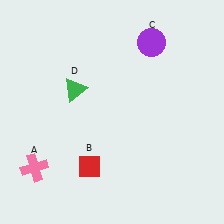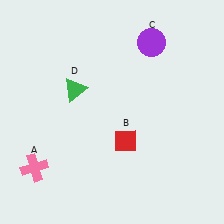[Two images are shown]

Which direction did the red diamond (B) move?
The red diamond (B) moved right.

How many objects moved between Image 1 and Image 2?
1 object moved between the two images.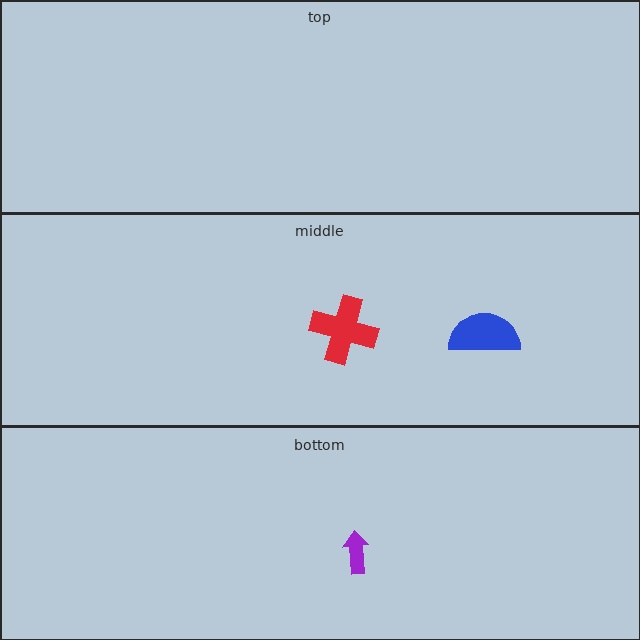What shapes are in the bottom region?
The purple arrow.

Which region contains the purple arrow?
The bottom region.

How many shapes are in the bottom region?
1.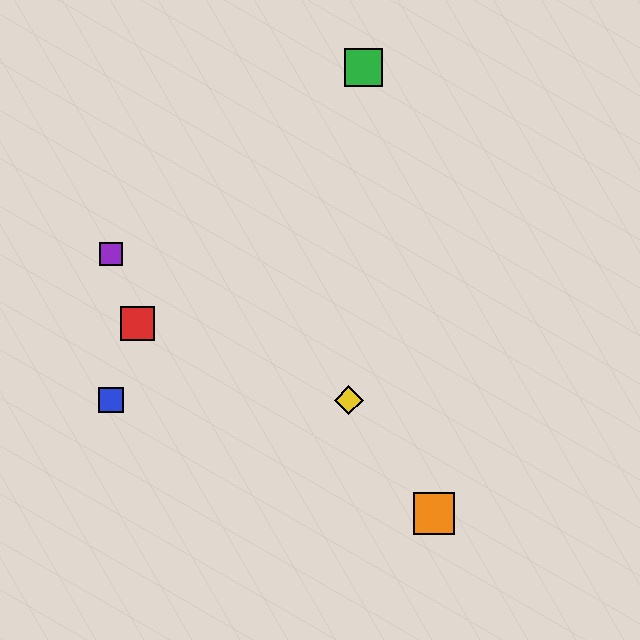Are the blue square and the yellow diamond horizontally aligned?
Yes, both are at y≈400.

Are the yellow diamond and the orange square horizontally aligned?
No, the yellow diamond is at y≈400 and the orange square is at y≈513.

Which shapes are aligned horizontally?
The blue square, the yellow diamond are aligned horizontally.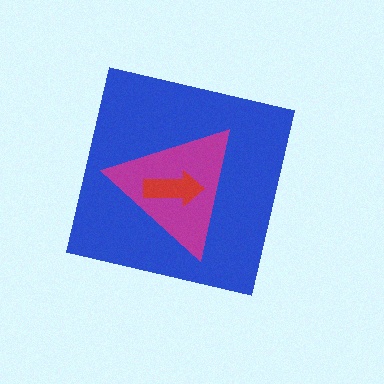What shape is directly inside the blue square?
The magenta triangle.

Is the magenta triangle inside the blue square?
Yes.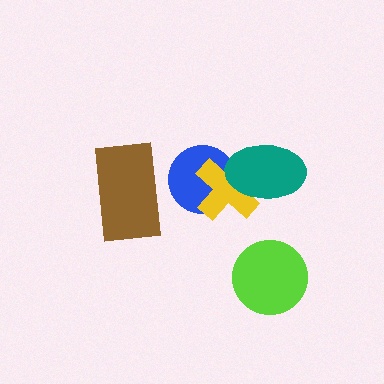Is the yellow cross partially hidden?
Yes, it is partially covered by another shape.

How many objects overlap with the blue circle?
2 objects overlap with the blue circle.